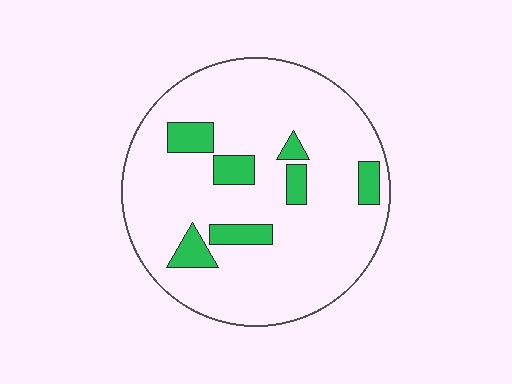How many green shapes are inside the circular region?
7.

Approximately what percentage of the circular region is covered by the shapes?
Approximately 15%.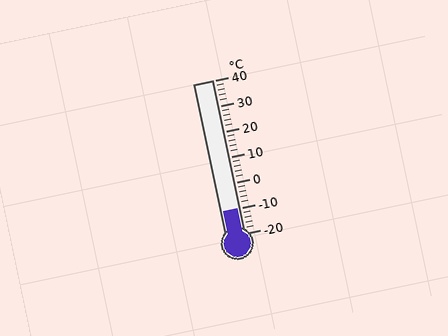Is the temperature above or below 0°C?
The temperature is below 0°C.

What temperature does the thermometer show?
The thermometer shows approximately -10°C.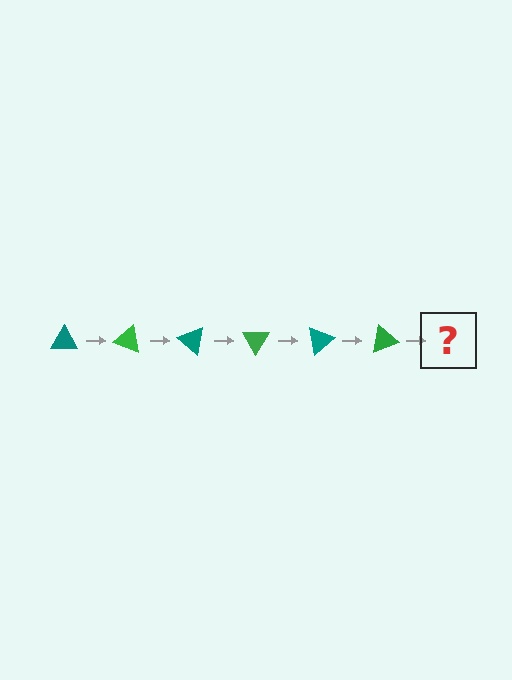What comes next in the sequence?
The next element should be a teal triangle, rotated 120 degrees from the start.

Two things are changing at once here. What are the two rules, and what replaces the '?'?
The two rules are that it rotates 20 degrees each step and the color cycles through teal and green. The '?' should be a teal triangle, rotated 120 degrees from the start.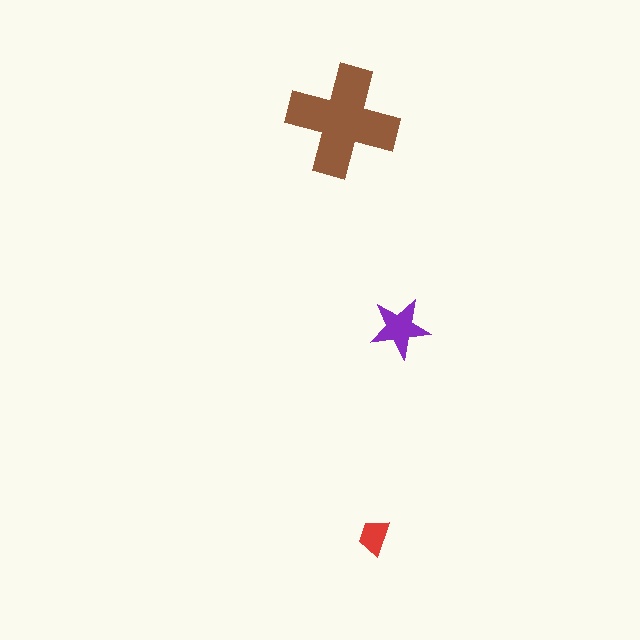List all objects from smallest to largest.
The red trapezoid, the purple star, the brown cross.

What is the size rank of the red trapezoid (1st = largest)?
3rd.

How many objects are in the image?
There are 3 objects in the image.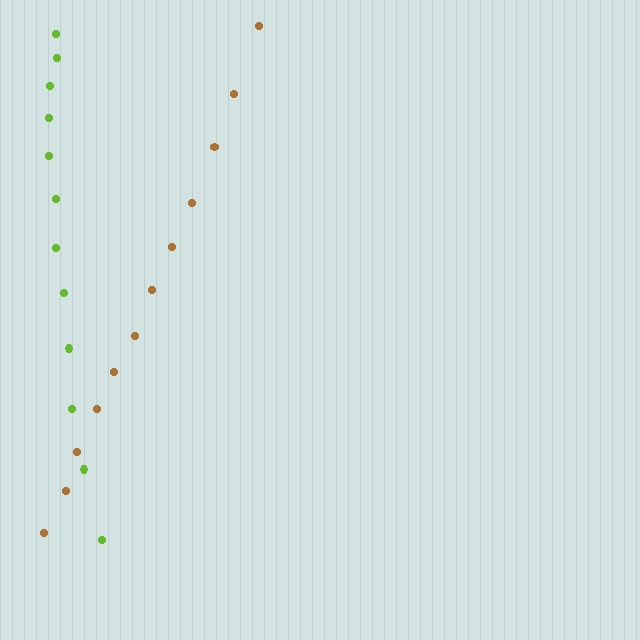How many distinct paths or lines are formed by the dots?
There are 2 distinct paths.